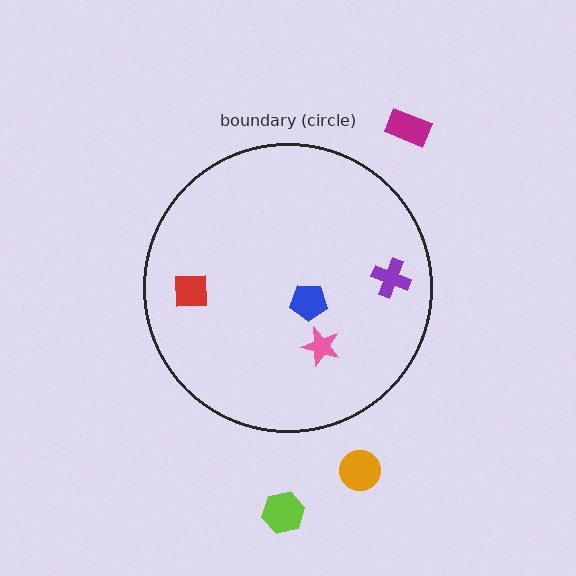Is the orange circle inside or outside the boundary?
Outside.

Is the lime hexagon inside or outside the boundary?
Outside.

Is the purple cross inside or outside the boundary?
Inside.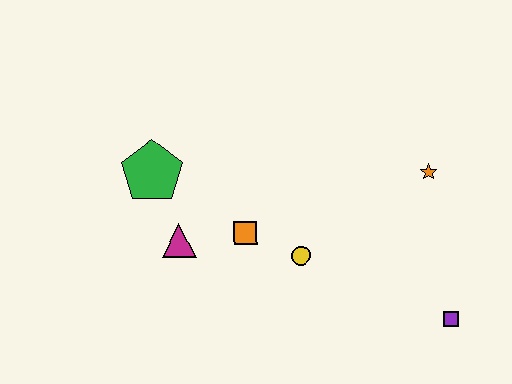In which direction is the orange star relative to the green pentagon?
The orange star is to the right of the green pentagon.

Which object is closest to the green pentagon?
The magenta triangle is closest to the green pentagon.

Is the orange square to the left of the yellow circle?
Yes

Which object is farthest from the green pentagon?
The purple square is farthest from the green pentagon.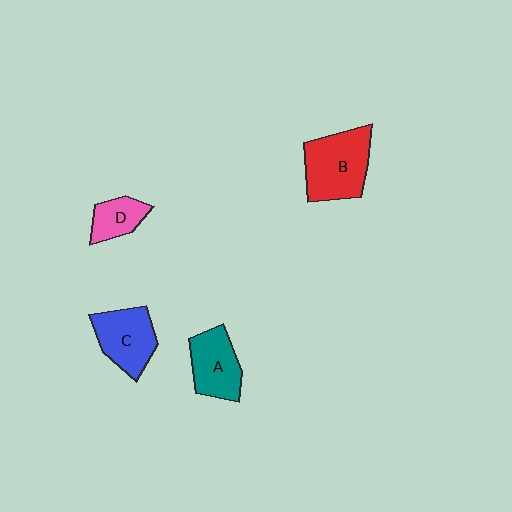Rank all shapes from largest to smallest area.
From largest to smallest: B (red), C (blue), A (teal), D (pink).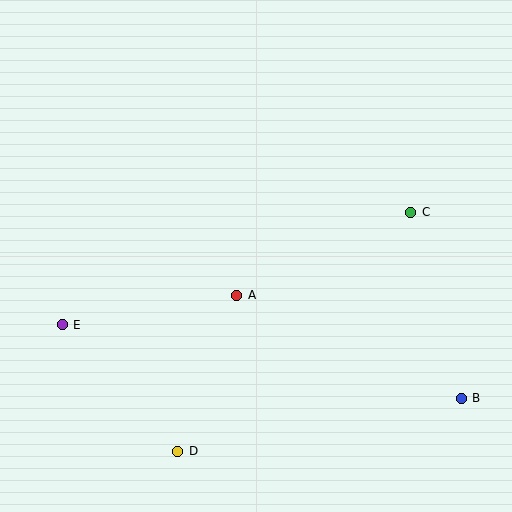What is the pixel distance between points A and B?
The distance between A and B is 247 pixels.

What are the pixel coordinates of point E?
Point E is at (62, 325).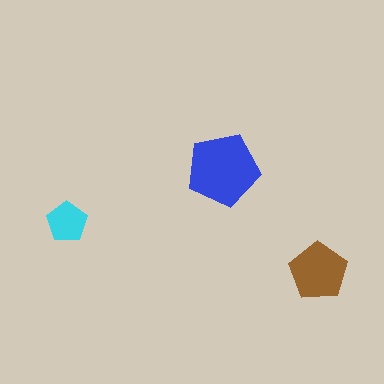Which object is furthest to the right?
The brown pentagon is rightmost.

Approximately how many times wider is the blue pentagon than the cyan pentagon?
About 2 times wider.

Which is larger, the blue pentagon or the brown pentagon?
The blue one.